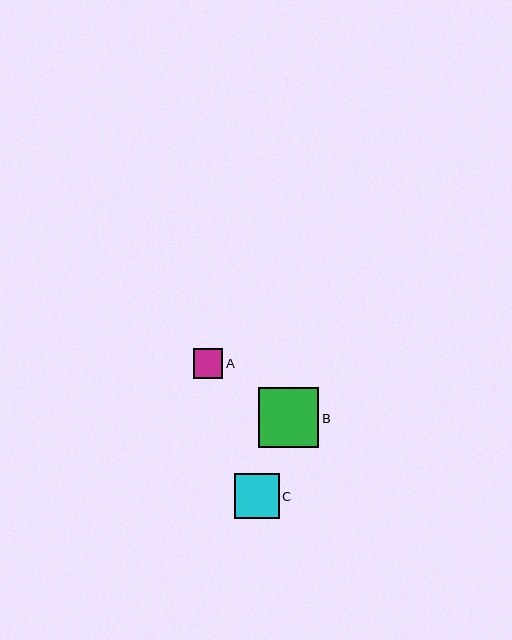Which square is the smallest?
Square A is the smallest with a size of approximately 29 pixels.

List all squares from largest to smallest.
From largest to smallest: B, C, A.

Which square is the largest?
Square B is the largest with a size of approximately 60 pixels.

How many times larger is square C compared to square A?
Square C is approximately 1.5 times the size of square A.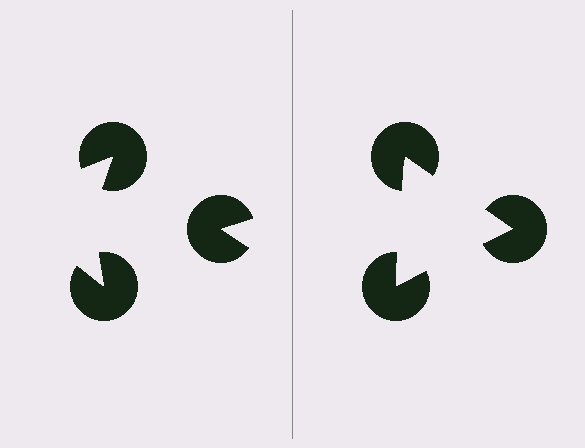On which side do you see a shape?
An illusory triangle appears on the right side. On the left side the wedge cuts are rotated, so no coherent shape forms.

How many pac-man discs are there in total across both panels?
6 — 3 on each side.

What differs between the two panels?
The pac-man discs are positioned identically on both sides; only the wedge orientations differ. On the right they align to a triangle; on the left they are misaligned.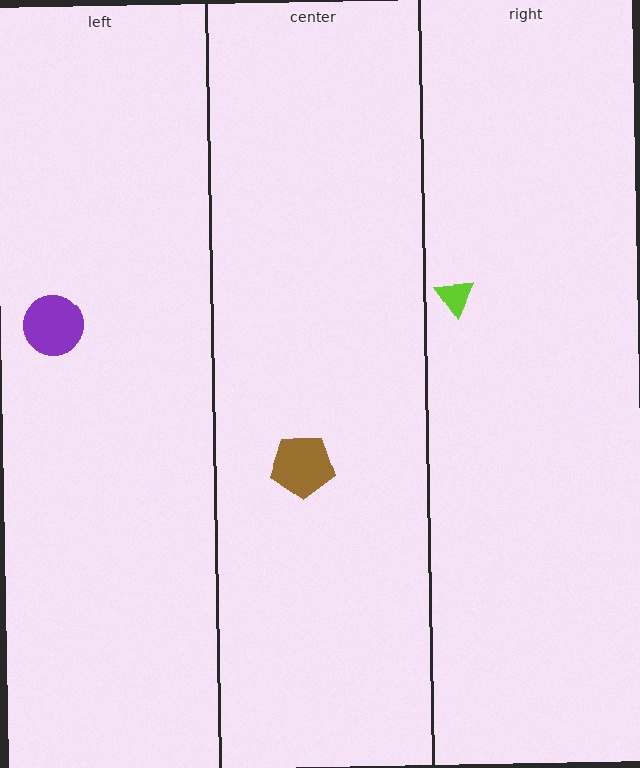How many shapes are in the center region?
1.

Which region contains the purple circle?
The left region.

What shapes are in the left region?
The purple circle.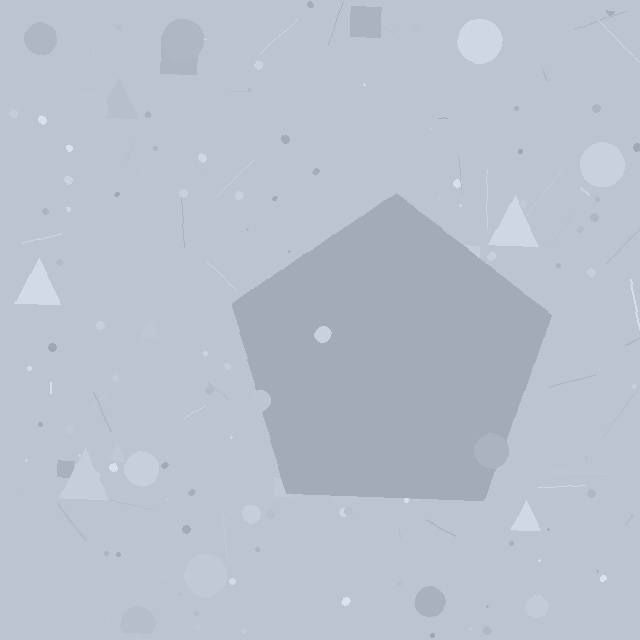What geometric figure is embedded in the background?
A pentagon is embedded in the background.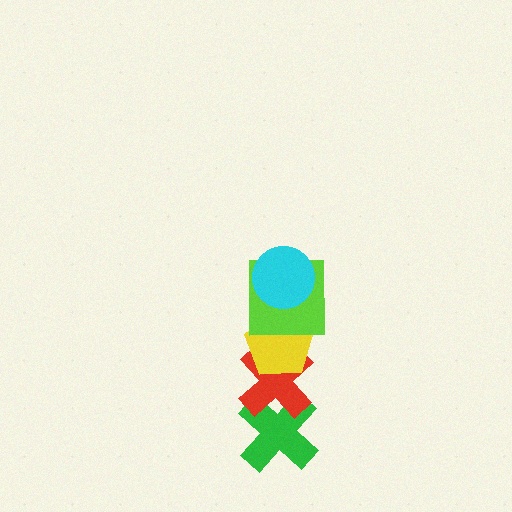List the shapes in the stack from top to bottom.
From top to bottom: the cyan circle, the lime square, the yellow pentagon, the red cross, the green cross.